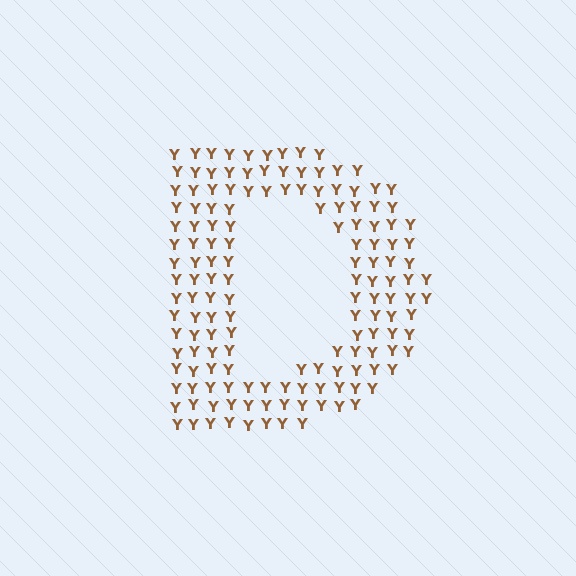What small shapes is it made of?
It is made of small letter Y's.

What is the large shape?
The large shape is the letter D.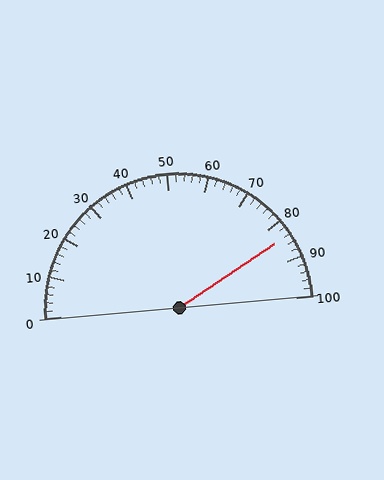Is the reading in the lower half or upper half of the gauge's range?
The reading is in the upper half of the range (0 to 100).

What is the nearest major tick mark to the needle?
The nearest major tick mark is 80.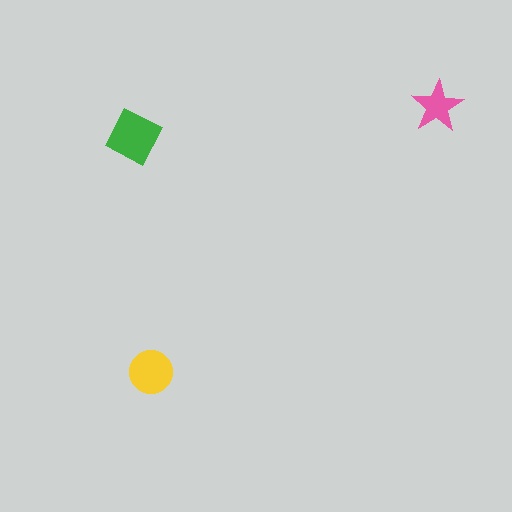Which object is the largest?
The green square.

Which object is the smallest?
The pink star.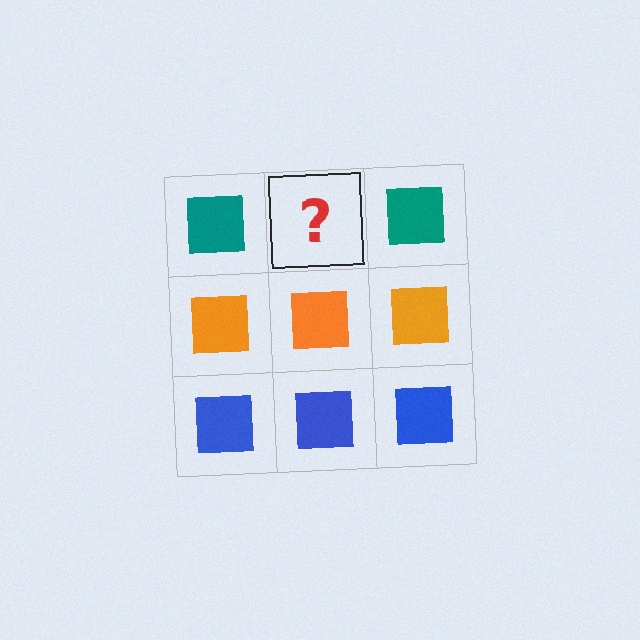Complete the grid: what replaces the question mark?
The question mark should be replaced with a teal square.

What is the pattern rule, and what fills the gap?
The rule is that each row has a consistent color. The gap should be filled with a teal square.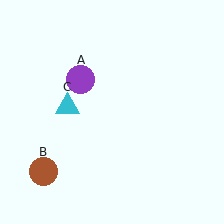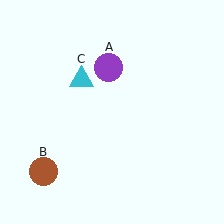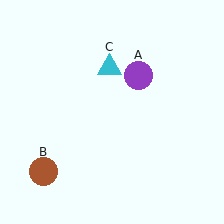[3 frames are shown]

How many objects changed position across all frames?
2 objects changed position: purple circle (object A), cyan triangle (object C).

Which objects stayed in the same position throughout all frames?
Brown circle (object B) remained stationary.